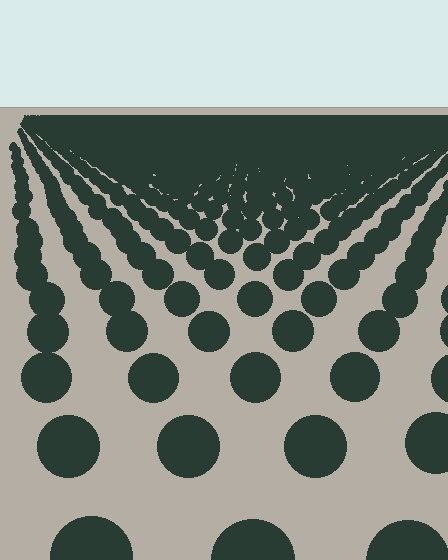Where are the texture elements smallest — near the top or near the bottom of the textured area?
Near the top.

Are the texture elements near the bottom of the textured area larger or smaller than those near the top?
Larger. Near the bottom, elements are closer to the viewer and appear at a bigger on-screen size.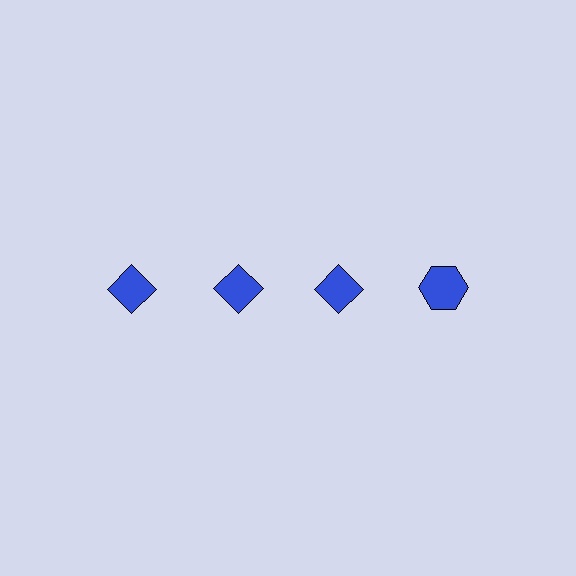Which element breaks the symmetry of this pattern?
The blue hexagon in the top row, second from right column breaks the symmetry. All other shapes are blue diamonds.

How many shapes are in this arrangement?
There are 4 shapes arranged in a grid pattern.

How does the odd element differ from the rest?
It has a different shape: hexagon instead of diamond.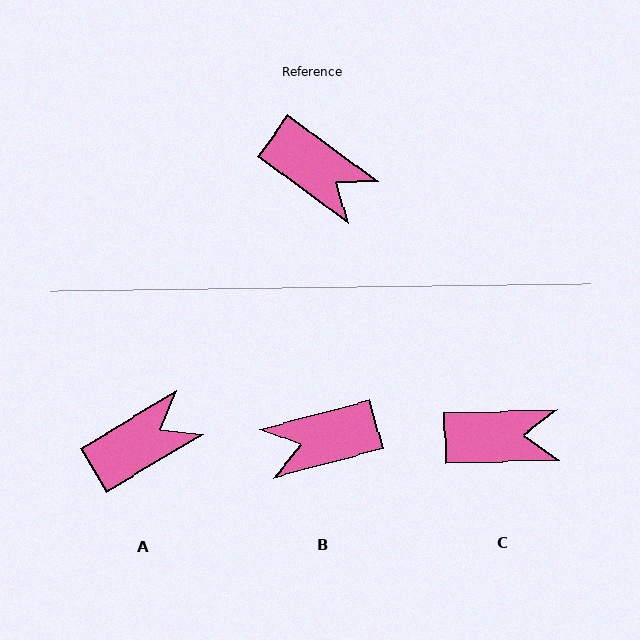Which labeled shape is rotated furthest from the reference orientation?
B, about 129 degrees away.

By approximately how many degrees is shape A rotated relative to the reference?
Approximately 67 degrees counter-clockwise.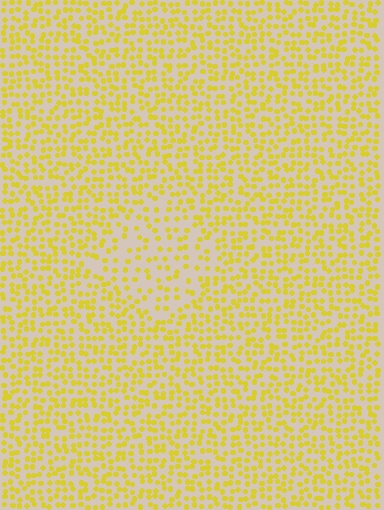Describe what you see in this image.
The image contains small yellow elements arranged at two different densities. A diamond-shaped region is visible where the elements are less densely packed than the surrounding area.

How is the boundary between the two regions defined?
The boundary is defined by a change in element density (approximately 1.8x ratio). All elements are the same color, size, and shape.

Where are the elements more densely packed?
The elements are more densely packed outside the diamond boundary.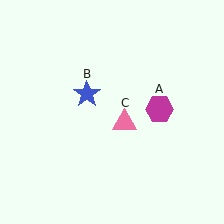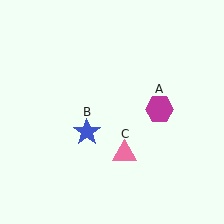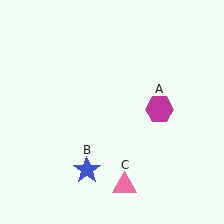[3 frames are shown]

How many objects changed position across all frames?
2 objects changed position: blue star (object B), pink triangle (object C).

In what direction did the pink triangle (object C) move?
The pink triangle (object C) moved down.